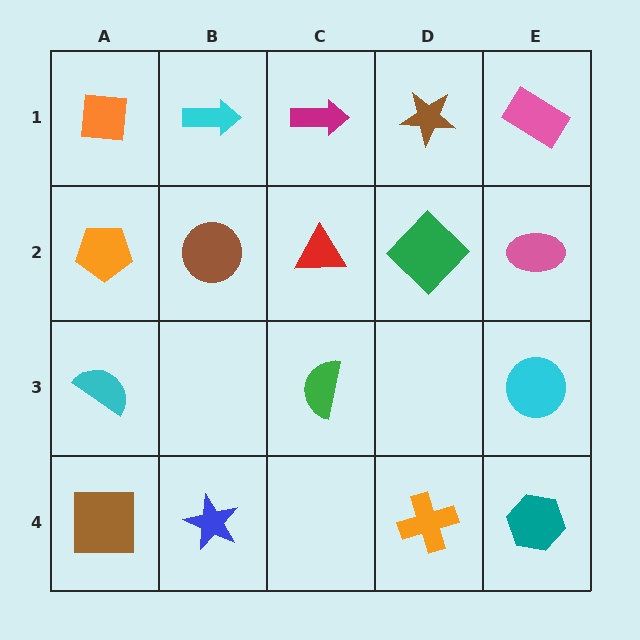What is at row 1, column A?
An orange square.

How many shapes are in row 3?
3 shapes.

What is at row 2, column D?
A green diamond.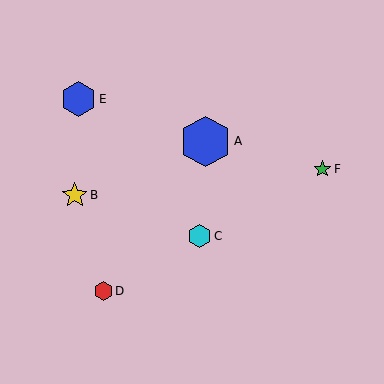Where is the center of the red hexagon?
The center of the red hexagon is at (103, 291).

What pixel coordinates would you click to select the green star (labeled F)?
Click at (322, 169) to select the green star F.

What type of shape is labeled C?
Shape C is a cyan hexagon.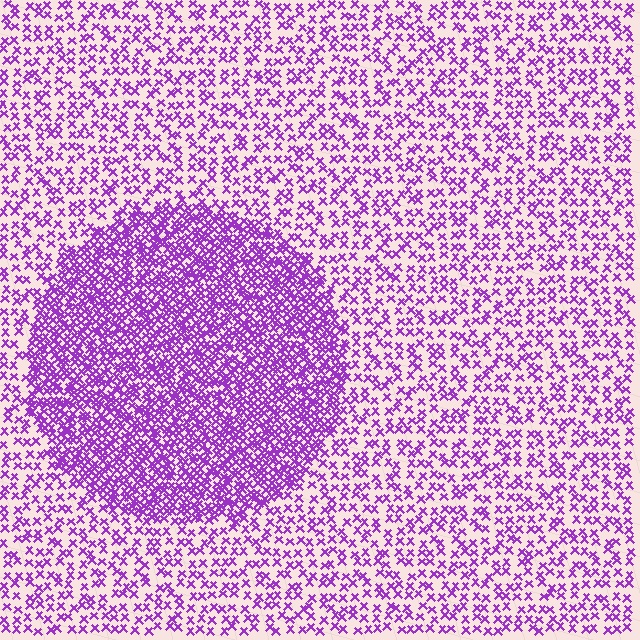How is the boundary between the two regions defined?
The boundary is defined by a change in element density (approximately 2.4x ratio). All elements are the same color, size, and shape.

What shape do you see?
I see a circle.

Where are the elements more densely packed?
The elements are more densely packed inside the circle boundary.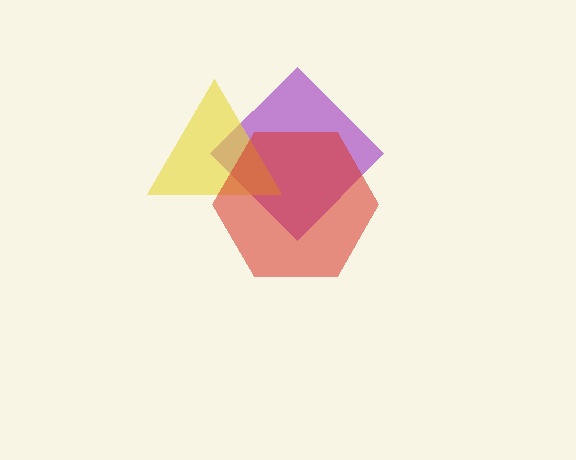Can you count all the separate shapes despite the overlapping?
Yes, there are 3 separate shapes.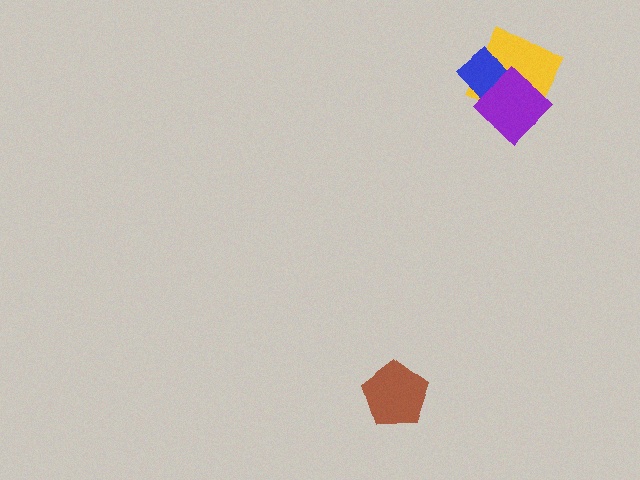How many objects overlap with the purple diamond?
2 objects overlap with the purple diamond.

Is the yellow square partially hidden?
Yes, it is partially covered by another shape.